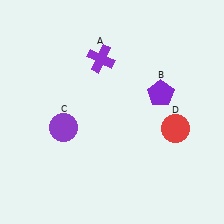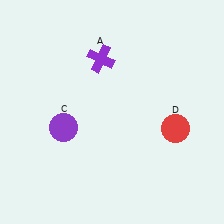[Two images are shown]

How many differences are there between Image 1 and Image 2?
There is 1 difference between the two images.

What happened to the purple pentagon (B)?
The purple pentagon (B) was removed in Image 2. It was in the top-right area of Image 1.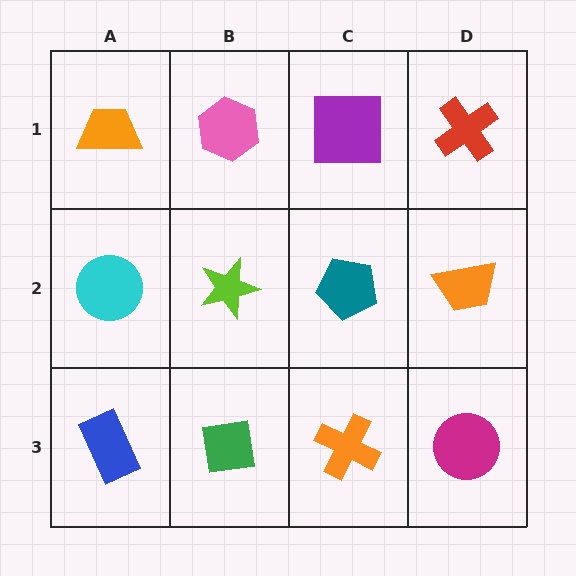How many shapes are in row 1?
4 shapes.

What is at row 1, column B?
A pink hexagon.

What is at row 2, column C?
A teal pentagon.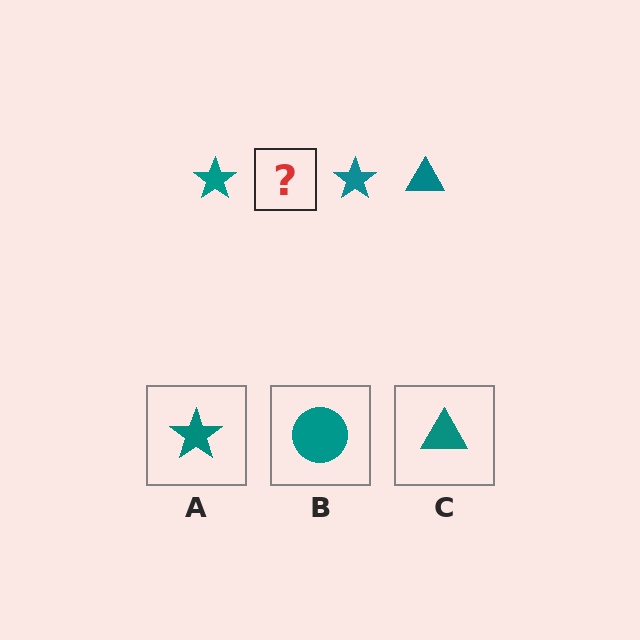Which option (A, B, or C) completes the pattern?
C.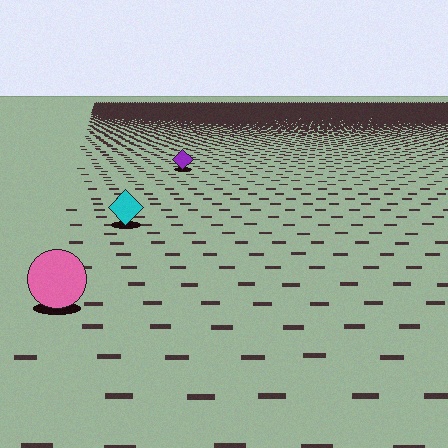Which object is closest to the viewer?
The pink circle is closest. The texture marks near it are larger and more spread out.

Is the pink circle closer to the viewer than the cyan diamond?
Yes. The pink circle is closer — you can tell from the texture gradient: the ground texture is coarser near it.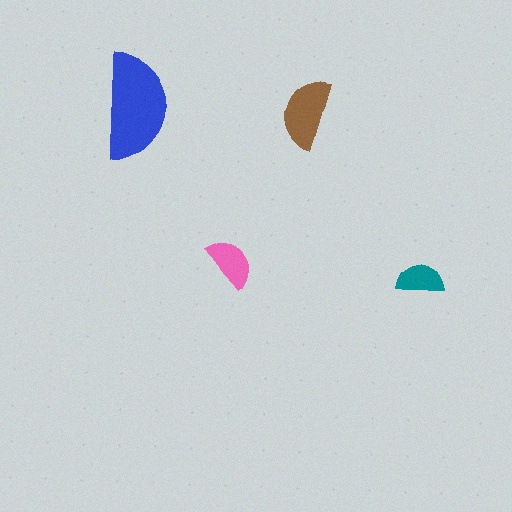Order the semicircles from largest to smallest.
the blue one, the brown one, the pink one, the teal one.